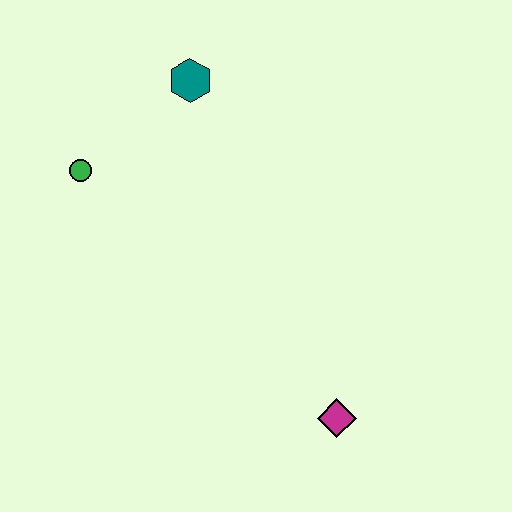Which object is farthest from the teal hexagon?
The magenta diamond is farthest from the teal hexagon.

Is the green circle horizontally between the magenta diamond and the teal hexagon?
No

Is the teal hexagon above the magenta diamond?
Yes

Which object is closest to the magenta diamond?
The green circle is closest to the magenta diamond.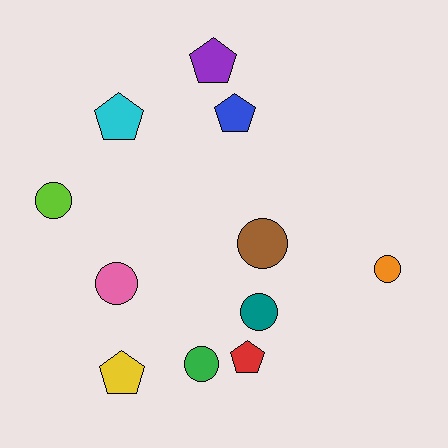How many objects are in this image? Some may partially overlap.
There are 11 objects.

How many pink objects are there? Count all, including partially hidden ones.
There is 1 pink object.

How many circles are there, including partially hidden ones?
There are 6 circles.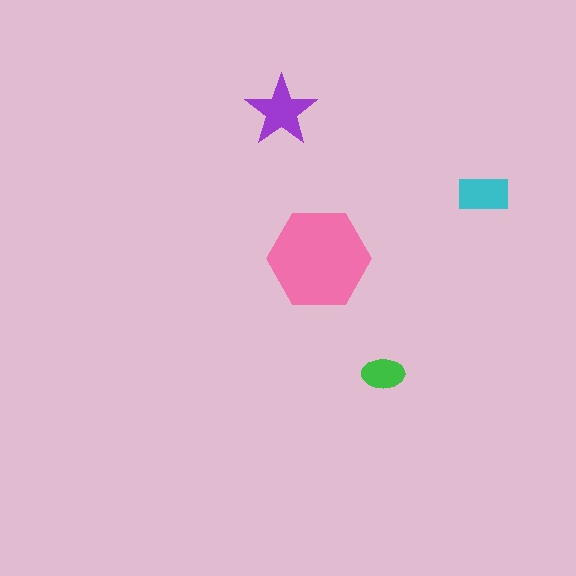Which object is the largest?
The pink hexagon.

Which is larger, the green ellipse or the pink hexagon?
The pink hexagon.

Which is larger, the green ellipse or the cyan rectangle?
The cyan rectangle.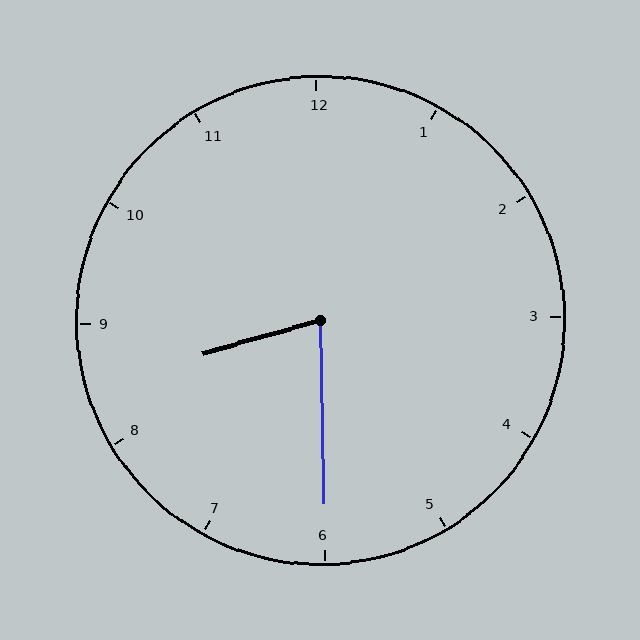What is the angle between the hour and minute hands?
Approximately 75 degrees.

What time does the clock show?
8:30.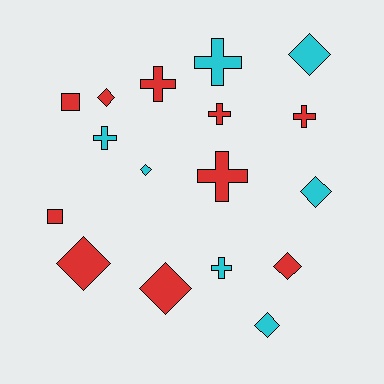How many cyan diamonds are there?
There are 4 cyan diamonds.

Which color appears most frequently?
Red, with 10 objects.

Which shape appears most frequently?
Diamond, with 8 objects.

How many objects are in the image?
There are 17 objects.